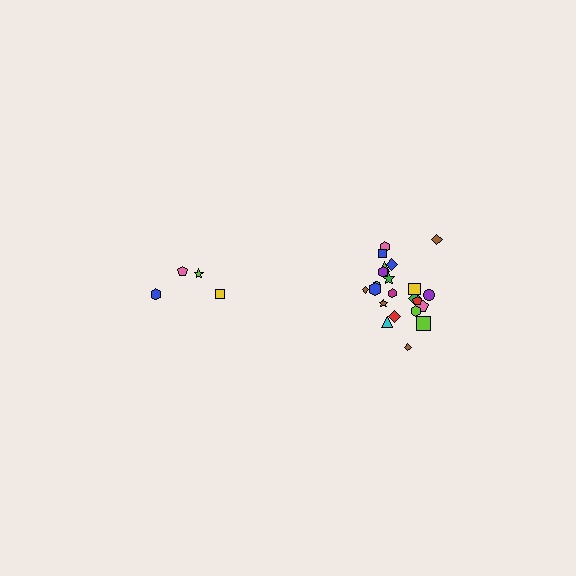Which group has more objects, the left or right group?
The right group.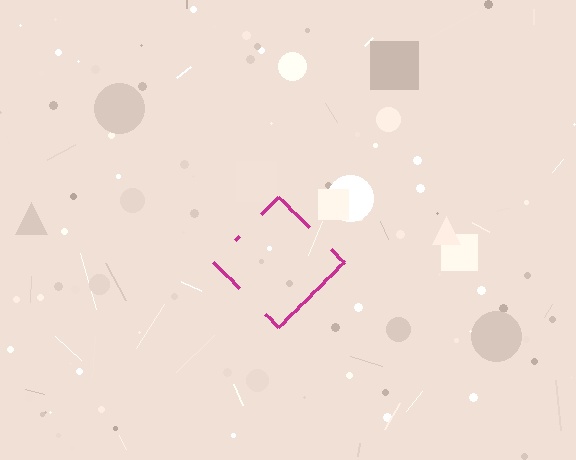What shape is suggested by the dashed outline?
The dashed outline suggests a diamond.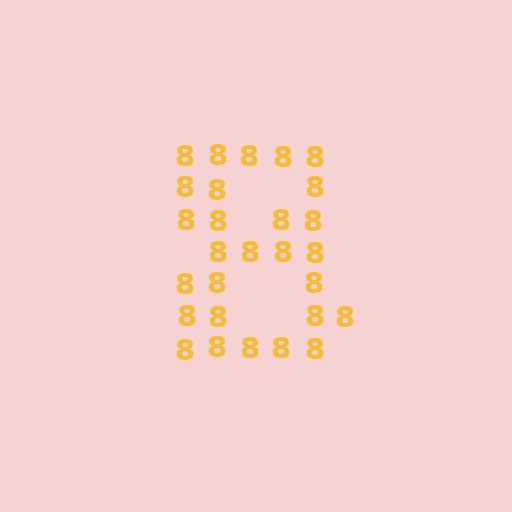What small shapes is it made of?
It is made of small digit 8's.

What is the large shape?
The large shape is the digit 8.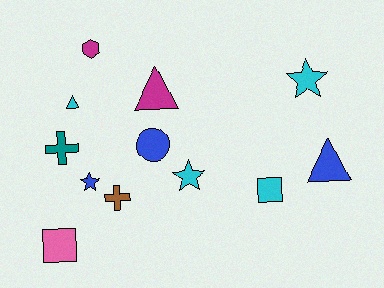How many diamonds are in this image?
There are no diamonds.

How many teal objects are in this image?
There is 1 teal object.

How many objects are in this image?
There are 12 objects.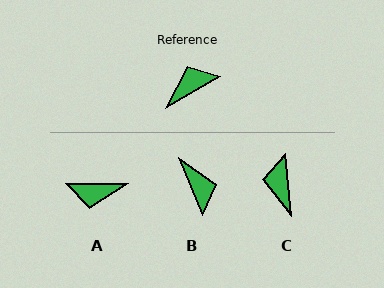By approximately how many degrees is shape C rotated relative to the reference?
Approximately 65 degrees counter-clockwise.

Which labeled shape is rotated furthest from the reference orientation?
A, about 150 degrees away.